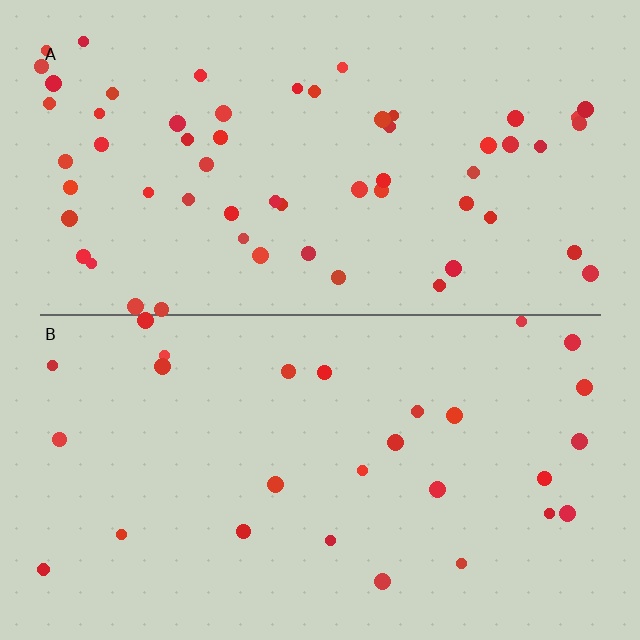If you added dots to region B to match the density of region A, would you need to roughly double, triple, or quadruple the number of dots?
Approximately double.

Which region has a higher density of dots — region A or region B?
A (the top).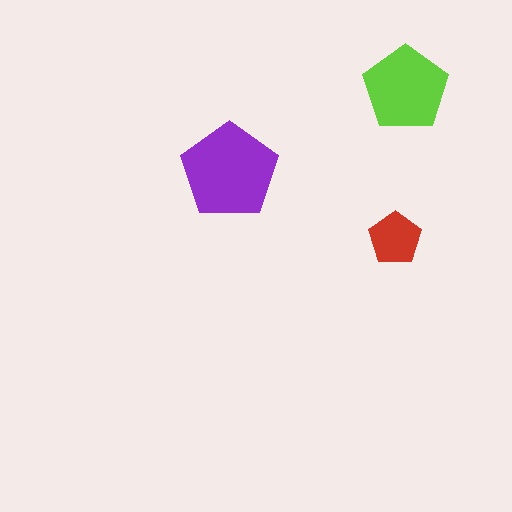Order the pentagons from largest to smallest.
the purple one, the lime one, the red one.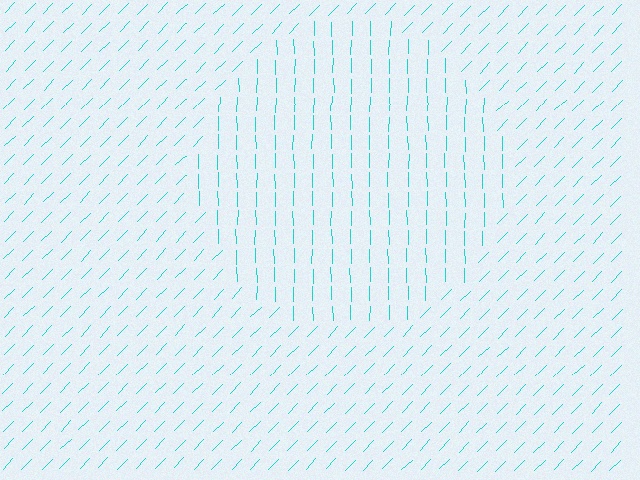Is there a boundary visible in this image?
Yes, there is a texture boundary formed by a change in line orientation.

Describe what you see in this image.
The image is filled with small cyan line segments. A circle region in the image has lines oriented differently from the surrounding lines, creating a visible texture boundary.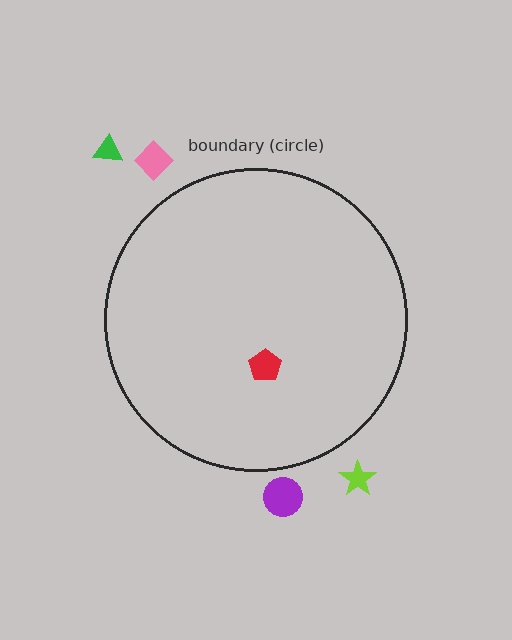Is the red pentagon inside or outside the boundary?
Inside.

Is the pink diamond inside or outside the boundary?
Outside.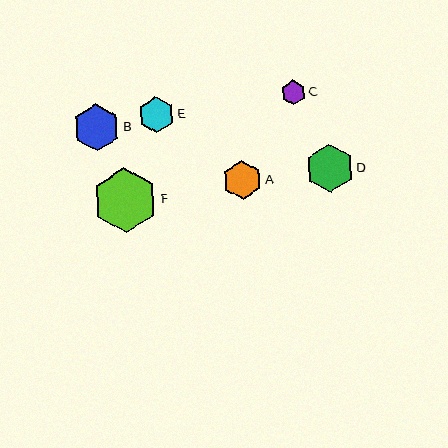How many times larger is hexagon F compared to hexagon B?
Hexagon F is approximately 1.4 times the size of hexagon B.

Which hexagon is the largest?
Hexagon F is the largest with a size of approximately 64 pixels.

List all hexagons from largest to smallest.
From largest to smallest: F, D, B, A, E, C.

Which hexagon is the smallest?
Hexagon C is the smallest with a size of approximately 24 pixels.